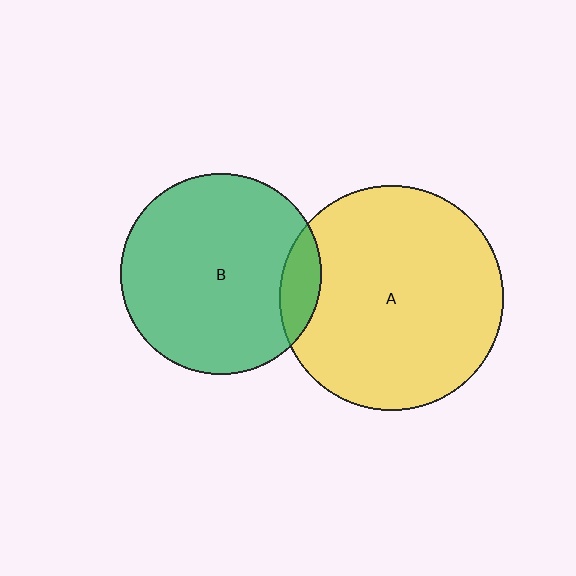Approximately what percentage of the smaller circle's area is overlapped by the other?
Approximately 10%.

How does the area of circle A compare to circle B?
Approximately 1.2 times.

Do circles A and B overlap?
Yes.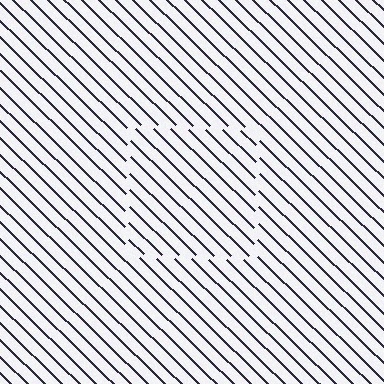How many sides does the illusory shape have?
4 sides — the line-ends trace a square.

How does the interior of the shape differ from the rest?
The interior of the shape contains the same grating, shifted by half a period — the contour is defined by the phase discontinuity where line-ends from the inner and outer gratings abut.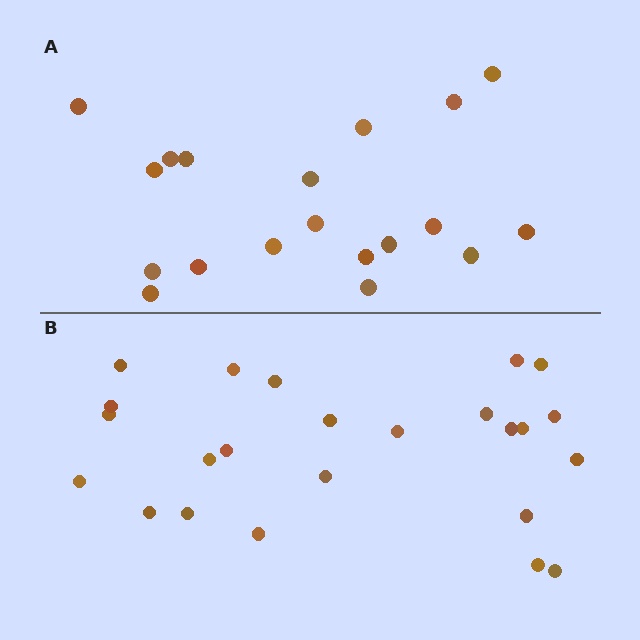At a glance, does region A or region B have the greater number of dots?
Region B (the bottom region) has more dots.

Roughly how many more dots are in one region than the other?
Region B has about 5 more dots than region A.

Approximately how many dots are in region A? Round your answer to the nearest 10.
About 20 dots. (The exact count is 19, which rounds to 20.)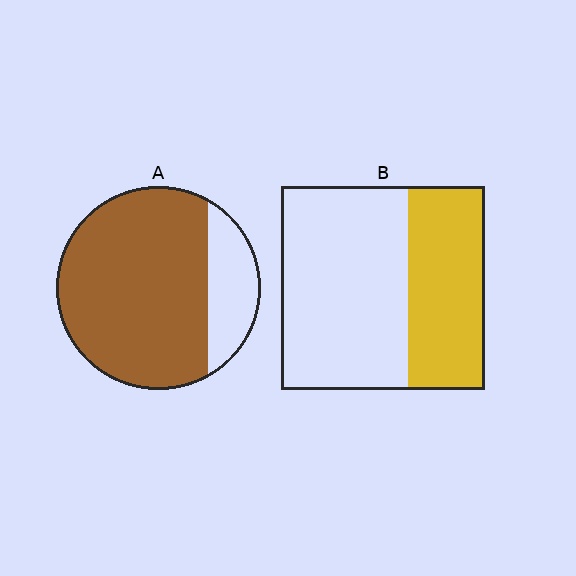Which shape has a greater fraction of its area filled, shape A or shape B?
Shape A.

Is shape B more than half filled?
No.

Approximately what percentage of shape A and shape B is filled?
A is approximately 80% and B is approximately 40%.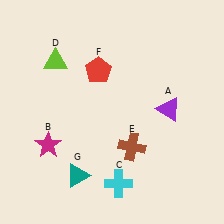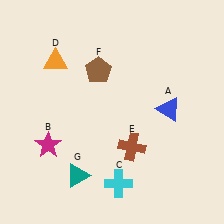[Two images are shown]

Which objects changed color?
A changed from purple to blue. D changed from lime to orange. F changed from red to brown.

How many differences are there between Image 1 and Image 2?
There are 3 differences between the two images.